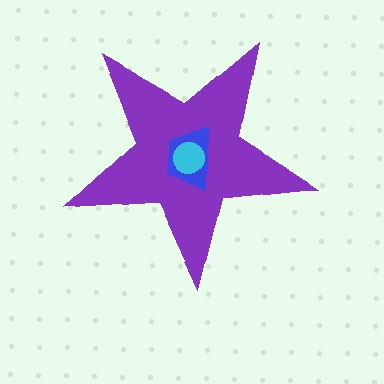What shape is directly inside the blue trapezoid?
The cyan circle.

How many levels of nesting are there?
3.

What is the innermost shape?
The cyan circle.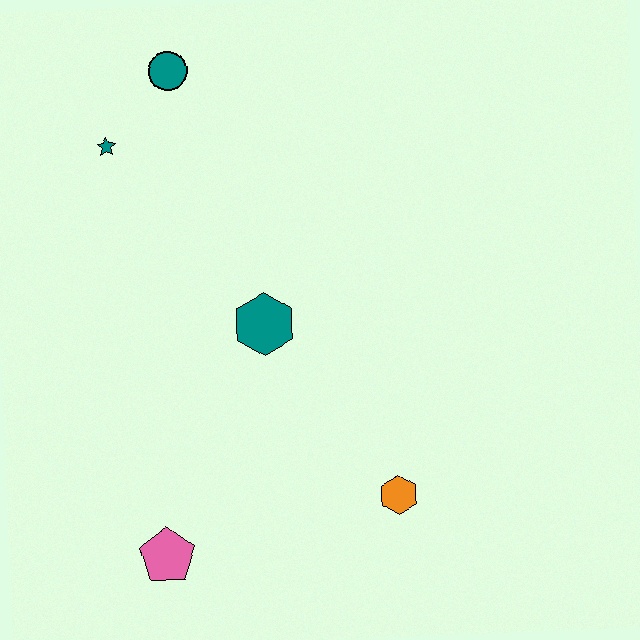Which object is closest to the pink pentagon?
The orange hexagon is closest to the pink pentagon.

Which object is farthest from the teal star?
The orange hexagon is farthest from the teal star.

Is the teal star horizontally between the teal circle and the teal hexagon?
No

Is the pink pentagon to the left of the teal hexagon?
Yes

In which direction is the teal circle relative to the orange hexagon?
The teal circle is above the orange hexagon.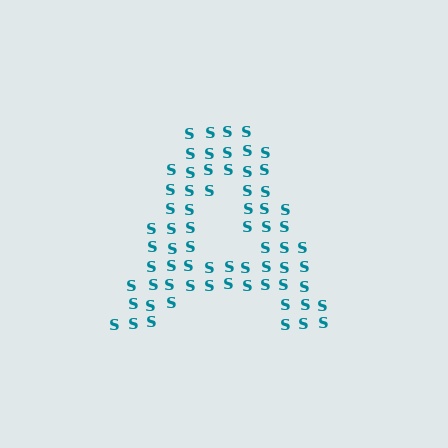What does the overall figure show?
The overall figure shows the letter A.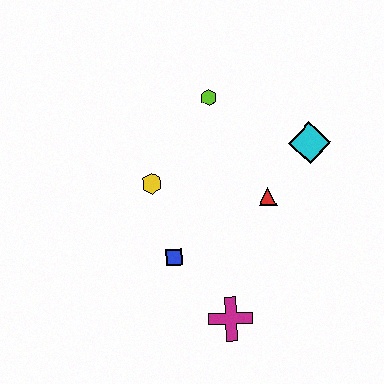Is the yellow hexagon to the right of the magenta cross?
No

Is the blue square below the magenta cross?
No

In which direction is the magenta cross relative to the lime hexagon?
The magenta cross is below the lime hexagon.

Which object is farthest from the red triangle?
The magenta cross is farthest from the red triangle.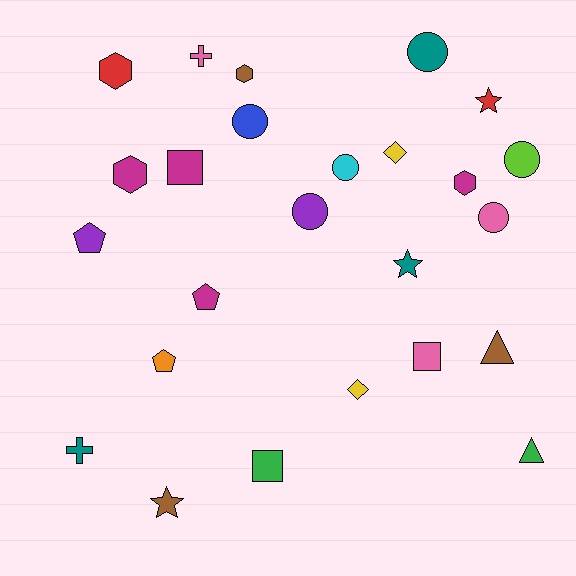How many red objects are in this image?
There are 2 red objects.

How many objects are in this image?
There are 25 objects.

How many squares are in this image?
There are 3 squares.